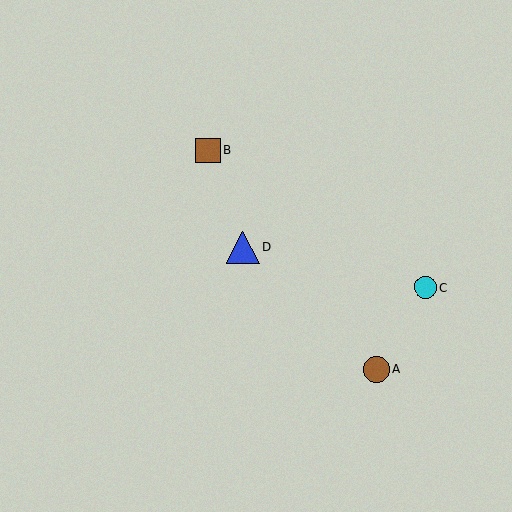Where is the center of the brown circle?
The center of the brown circle is at (376, 369).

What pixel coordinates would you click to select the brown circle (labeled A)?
Click at (376, 369) to select the brown circle A.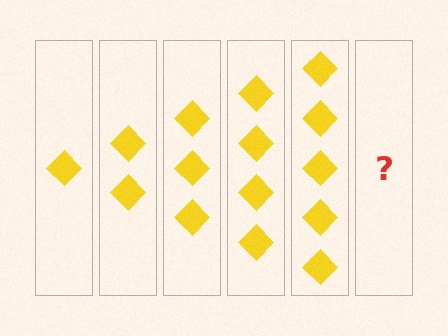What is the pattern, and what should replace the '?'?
The pattern is that each step adds one more diamond. The '?' should be 6 diamonds.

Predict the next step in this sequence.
The next step is 6 diamonds.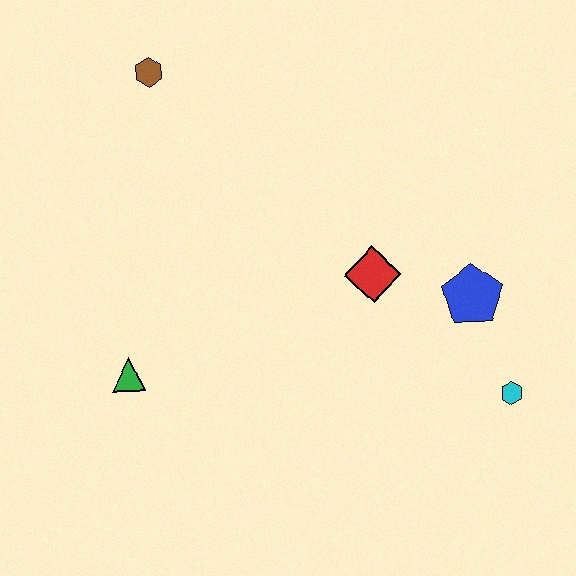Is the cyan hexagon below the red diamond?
Yes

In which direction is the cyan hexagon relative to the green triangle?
The cyan hexagon is to the right of the green triangle.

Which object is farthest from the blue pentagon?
The brown hexagon is farthest from the blue pentagon.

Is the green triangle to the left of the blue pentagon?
Yes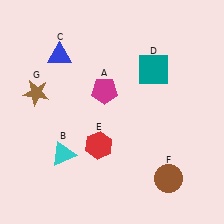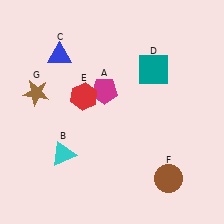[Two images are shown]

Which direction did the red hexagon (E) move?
The red hexagon (E) moved up.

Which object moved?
The red hexagon (E) moved up.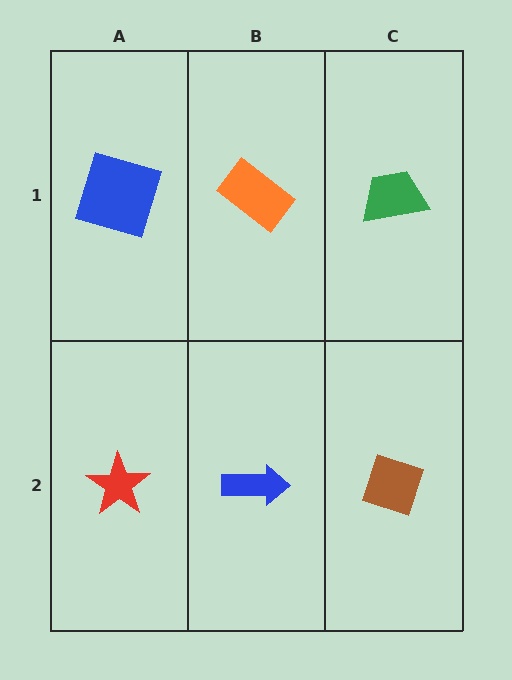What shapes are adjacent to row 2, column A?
A blue square (row 1, column A), a blue arrow (row 2, column B).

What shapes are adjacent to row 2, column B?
An orange rectangle (row 1, column B), a red star (row 2, column A), a brown diamond (row 2, column C).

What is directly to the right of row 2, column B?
A brown diamond.